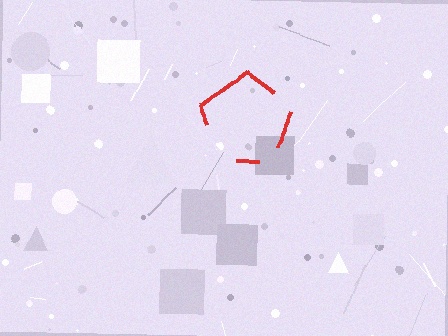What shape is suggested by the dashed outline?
The dashed outline suggests a pentagon.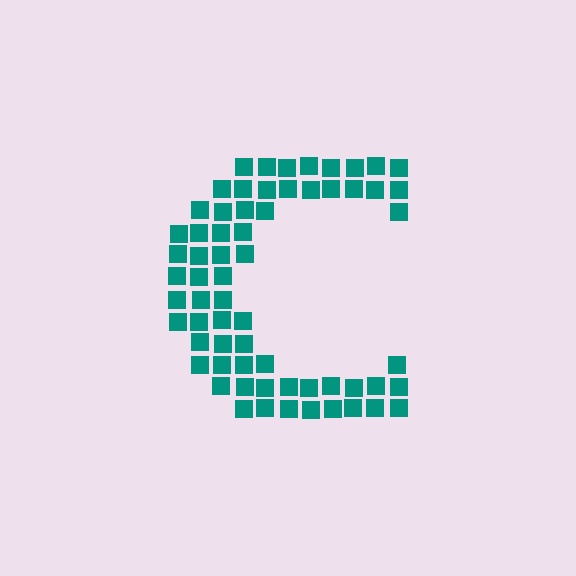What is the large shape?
The large shape is the letter C.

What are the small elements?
The small elements are squares.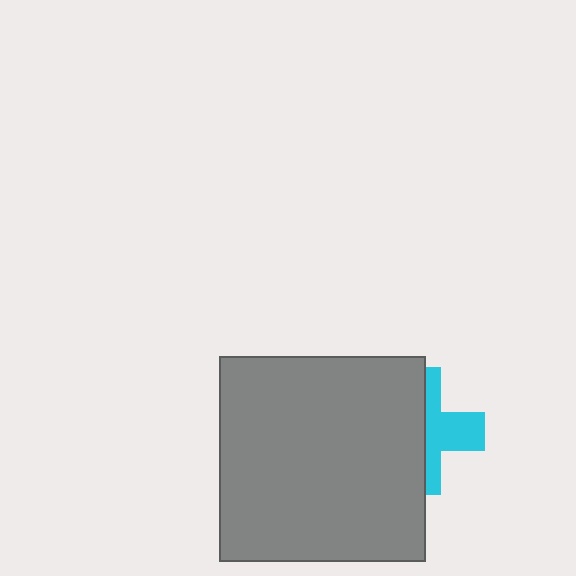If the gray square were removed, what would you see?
You would see the complete cyan cross.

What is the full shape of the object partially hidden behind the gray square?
The partially hidden object is a cyan cross.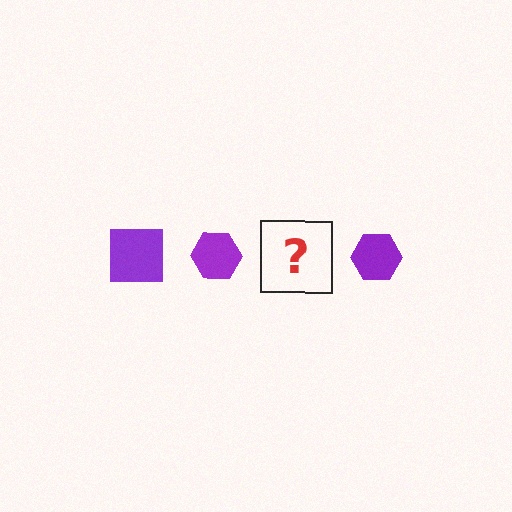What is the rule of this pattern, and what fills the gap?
The rule is that the pattern cycles through square, hexagon shapes in purple. The gap should be filled with a purple square.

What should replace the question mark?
The question mark should be replaced with a purple square.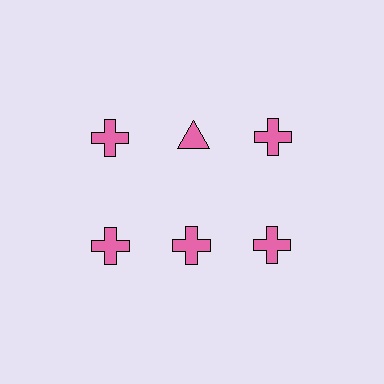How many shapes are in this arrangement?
There are 6 shapes arranged in a grid pattern.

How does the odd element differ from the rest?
It has a different shape: triangle instead of cross.